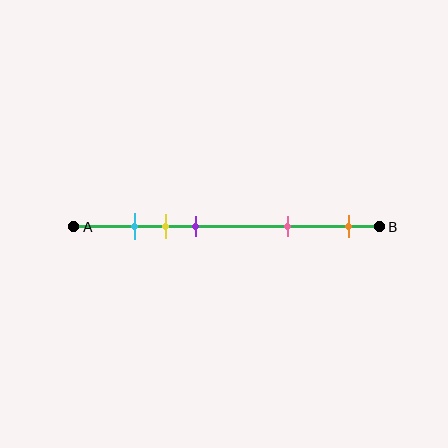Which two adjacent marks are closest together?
The cyan and yellow marks are the closest adjacent pair.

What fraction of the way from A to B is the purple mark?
The purple mark is approximately 40% (0.4) of the way from A to B.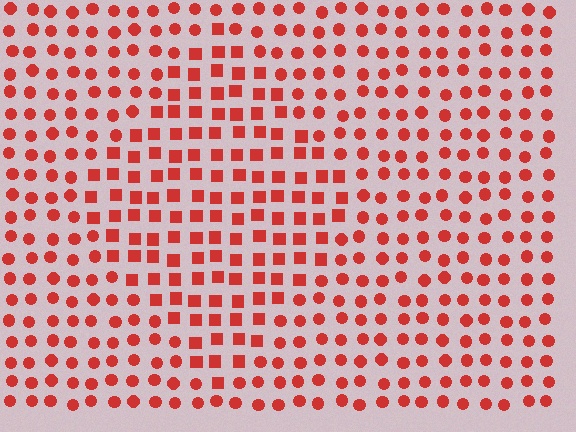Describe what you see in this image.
The image is filled with small red elements arranged in a uniform grid. A diamond-shaped region contains squares, while the surrounding area contains circles. The boundary is defined purely by the change in element shape.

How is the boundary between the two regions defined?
The boundary is defined by a change in element shape: squares inside vs. circles outside. All elements share the same color and spacing.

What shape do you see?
I see a diamond.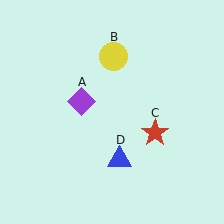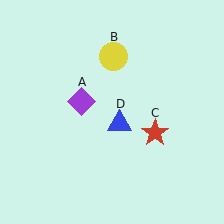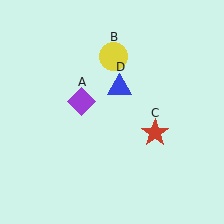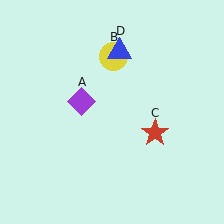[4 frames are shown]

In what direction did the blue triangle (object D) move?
The blue triangle (object D) moved up.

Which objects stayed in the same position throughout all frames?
Purple diamond (object A) and yellow circle (object B) and red star (object C) remained stationary.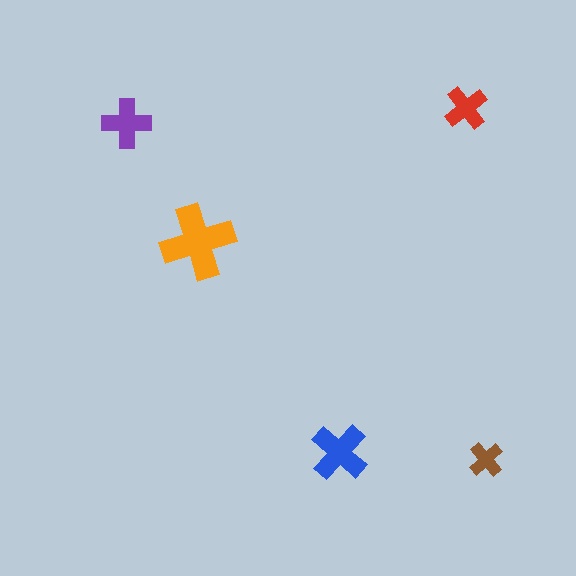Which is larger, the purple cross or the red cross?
The purple one.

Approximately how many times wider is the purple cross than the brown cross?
About 1.5 times wider.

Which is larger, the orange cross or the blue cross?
The orange one.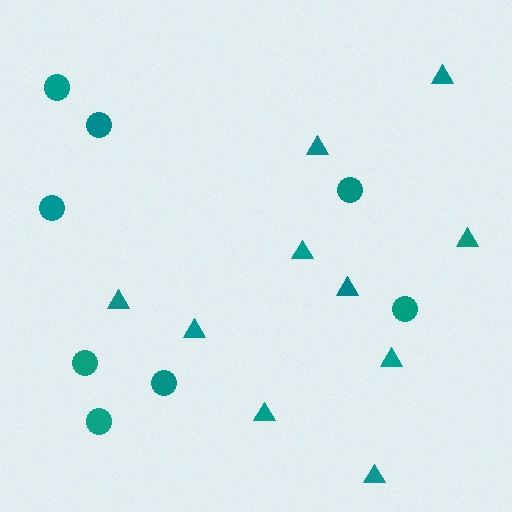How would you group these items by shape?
There are 2 groups: one group of circles (8) and one group of triangles (10).